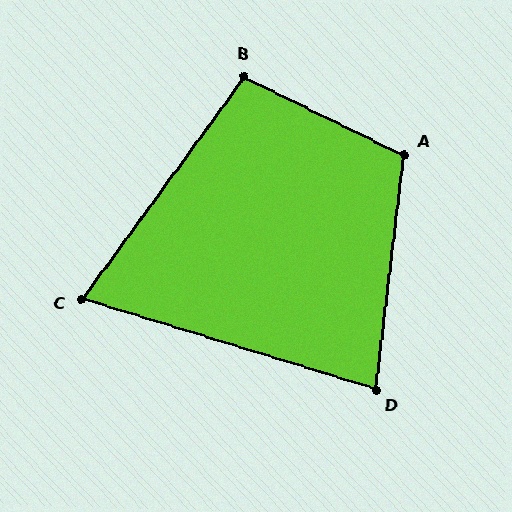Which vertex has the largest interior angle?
A, at approximately 109 degrees.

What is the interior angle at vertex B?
Approximately 100 degrees (obtuse).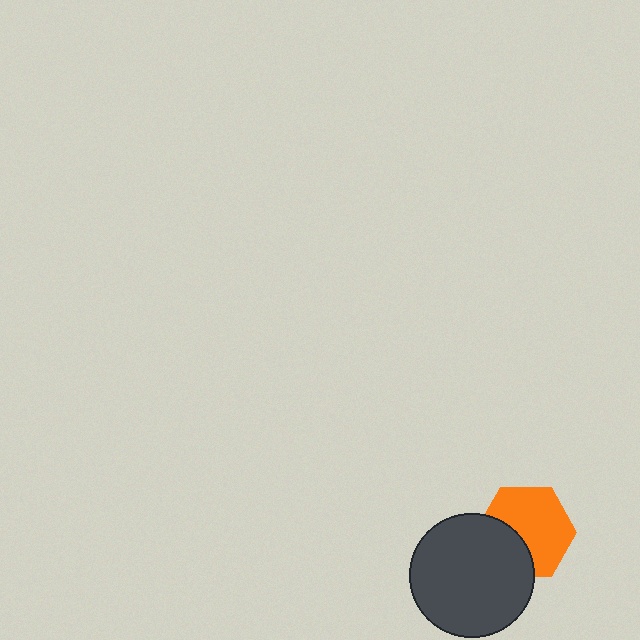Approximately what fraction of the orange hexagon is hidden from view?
Roughly 34% of the orange hexagon is hidden behind the dark gray circle.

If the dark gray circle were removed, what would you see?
You would see the complete orange hexagon.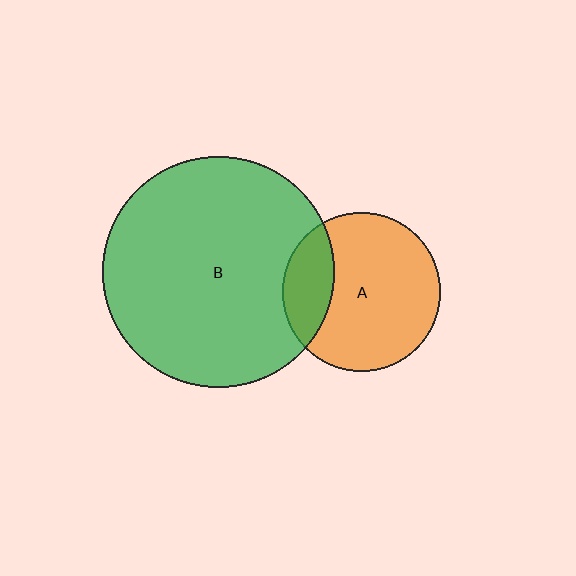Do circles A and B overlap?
Yes.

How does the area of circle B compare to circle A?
Approximately 2.1 times.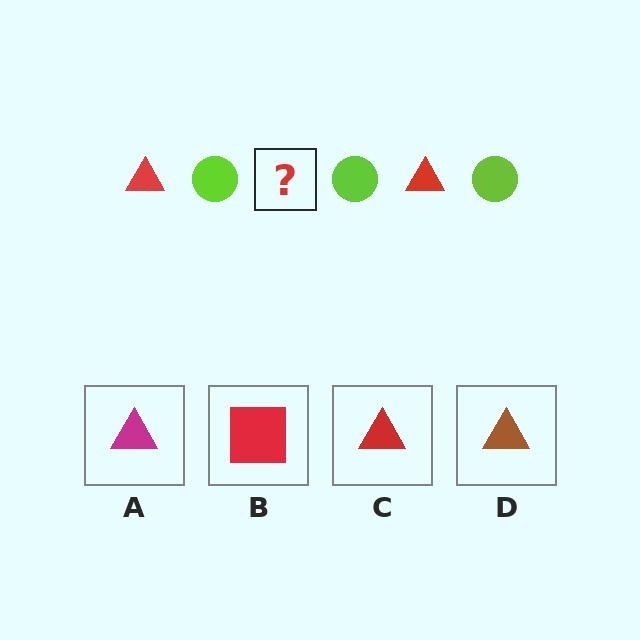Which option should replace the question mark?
Option C.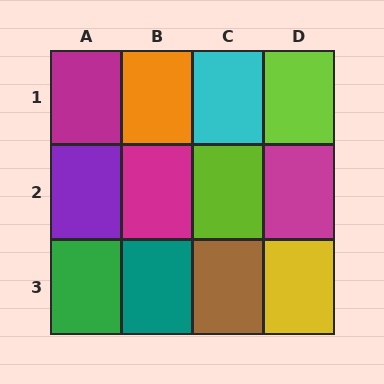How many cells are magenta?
3 cells are magenta.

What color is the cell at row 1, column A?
Magenta.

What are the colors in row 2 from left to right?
Purple, magenta, lime, magenta.